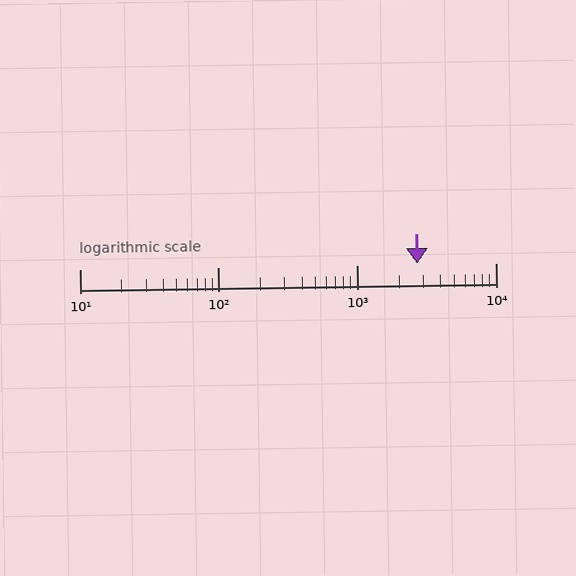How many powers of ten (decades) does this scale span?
The scale spans 3 decades, from 10 to 10000.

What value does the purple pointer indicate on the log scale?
The pointer indicates approximately 2700.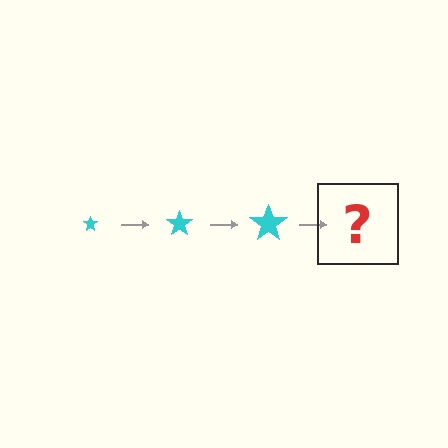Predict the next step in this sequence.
The next step is a cyan star, larger than the previous one.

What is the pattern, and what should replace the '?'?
The pattern is that the star gets progressively larger each step. The '?' should be a cyan star, larger than the previous one.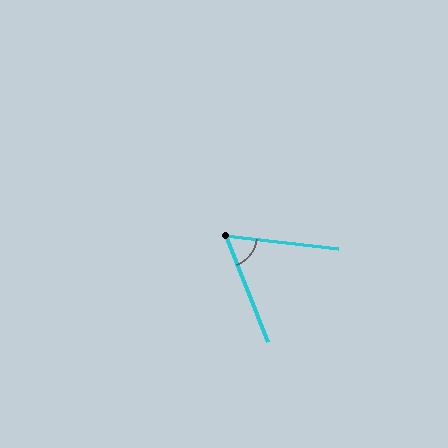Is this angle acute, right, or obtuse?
It is acute.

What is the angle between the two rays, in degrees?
Approximately 62 degrees.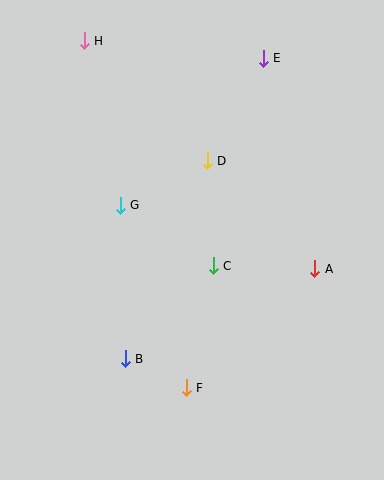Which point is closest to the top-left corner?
Point H is closest to the top-left corner.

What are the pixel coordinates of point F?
Point F is at (186, 388).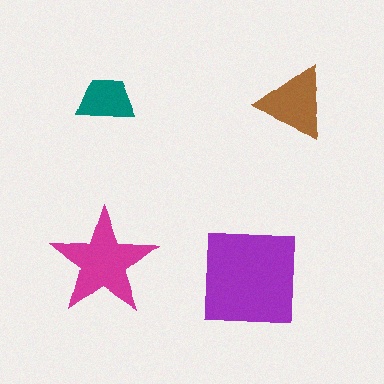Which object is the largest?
The purple square.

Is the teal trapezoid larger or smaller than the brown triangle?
Smaller.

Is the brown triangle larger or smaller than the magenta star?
Smaller.